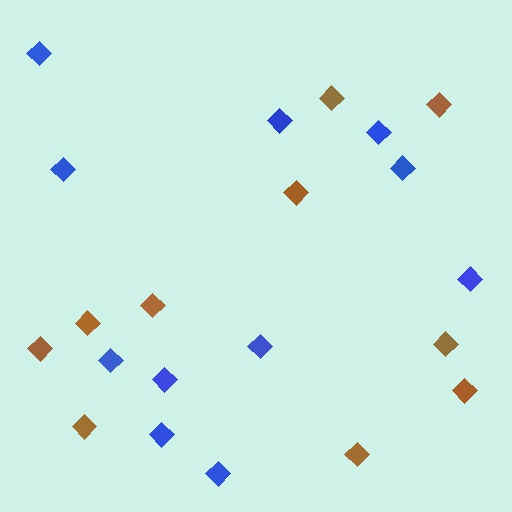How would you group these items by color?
There are 2 groups: one group of blue diamonds (11) and one group of brown diamonds (10).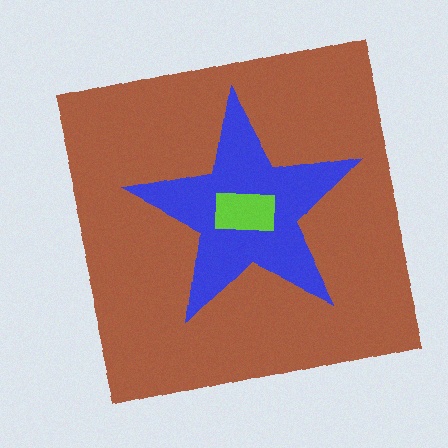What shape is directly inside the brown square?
The blue star.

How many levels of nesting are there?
3.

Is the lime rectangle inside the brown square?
Yes.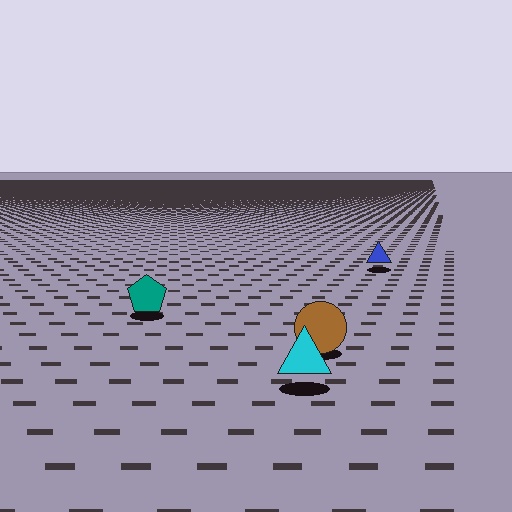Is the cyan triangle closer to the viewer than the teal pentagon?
Yes. The cyan triangle is closer — you can tell from the texture gradient: the ground texture is coarser near it.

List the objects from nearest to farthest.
From nearest to farthest: the cyan triangle, the brown circle, the teal pentagon, the blue triangle.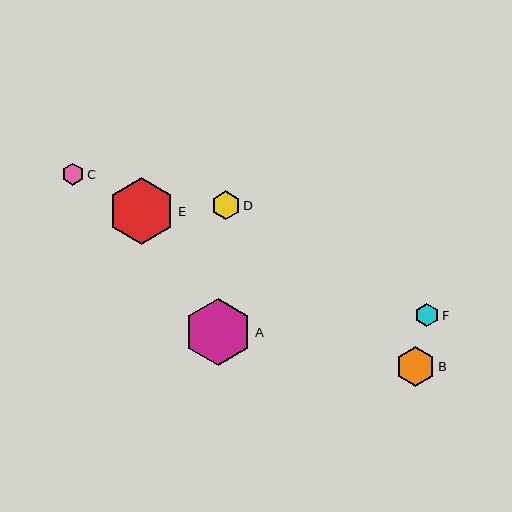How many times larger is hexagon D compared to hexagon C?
Hexagon D is approximately 1.3 times the size of hexagon C.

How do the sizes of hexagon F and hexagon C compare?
Hexagon F and hexagon C are approximately the same size.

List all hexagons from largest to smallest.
From largest to smallest: E, A, B, D, F, C.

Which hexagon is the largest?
Hexagon E is the largest with a size of approximately 68 pixels.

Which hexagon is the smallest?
Hexagon C is the smallest with a size of approximately 22 pixels.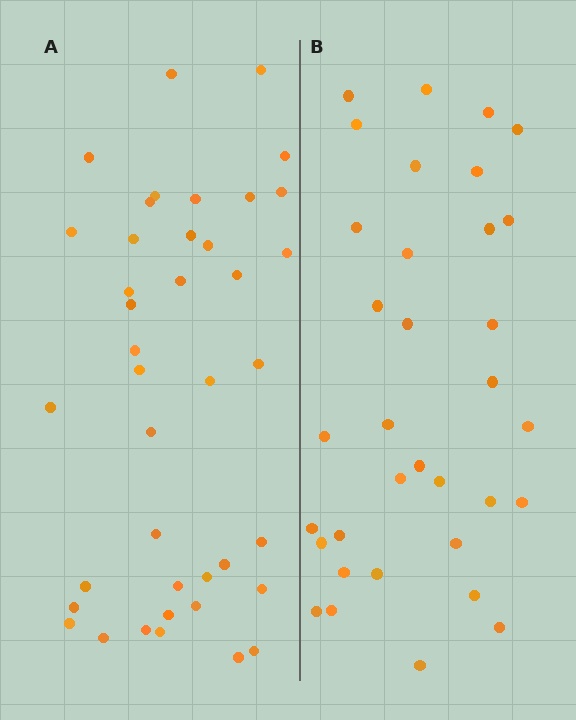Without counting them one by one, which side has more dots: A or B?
Region A (the left region) has more dots.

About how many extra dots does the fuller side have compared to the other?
Region A has about 6 more dots than region B.